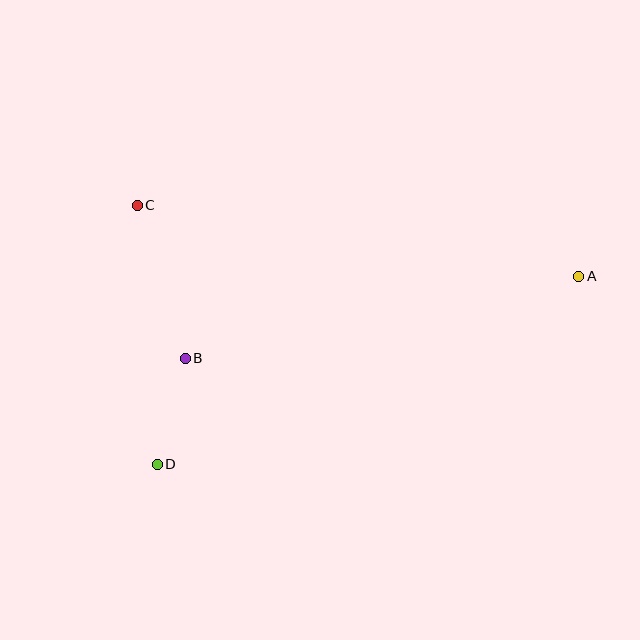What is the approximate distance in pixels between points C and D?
The distance between C and D is approximately 260 pixels.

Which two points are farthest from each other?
Points A and D are farthest from each other.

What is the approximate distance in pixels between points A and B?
The distance between A and B is approximately 402 pixels.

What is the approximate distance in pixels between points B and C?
The distance between B and C is approximately 161 pixels.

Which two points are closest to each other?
Points B and D are closest to each other.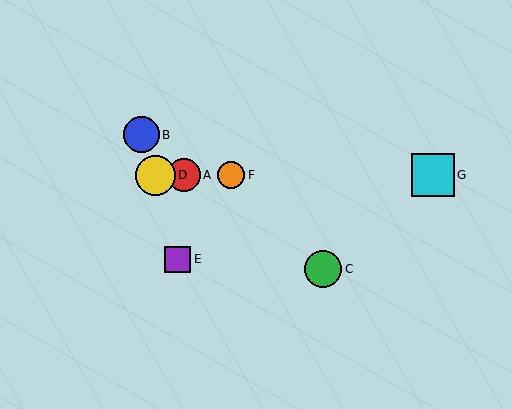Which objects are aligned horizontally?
Objects A, D, F, G are aligned horizontally.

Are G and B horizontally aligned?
No, G is at y≈175 and B is at y≈135.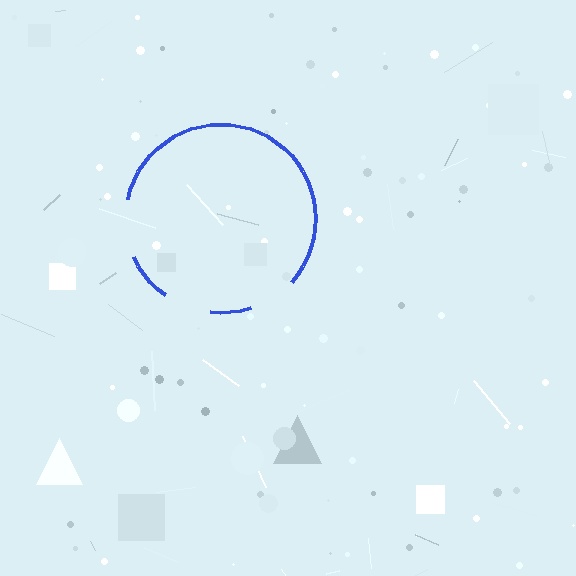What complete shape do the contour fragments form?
The contour fragments form a circle.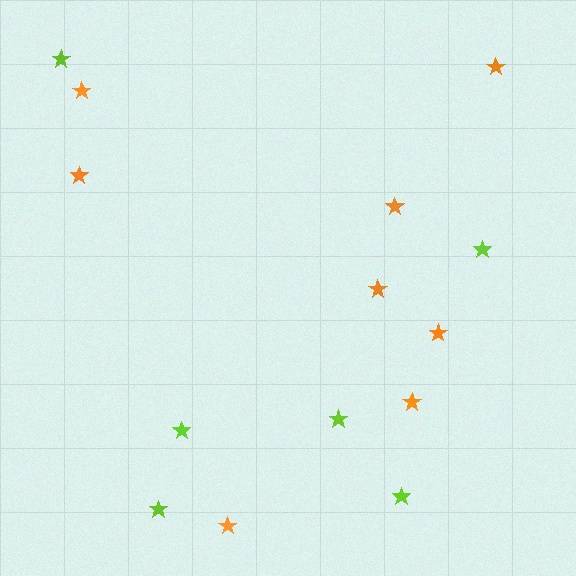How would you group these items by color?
There are 2 groups: one group of orange stars (8) and one group of lime stars (6).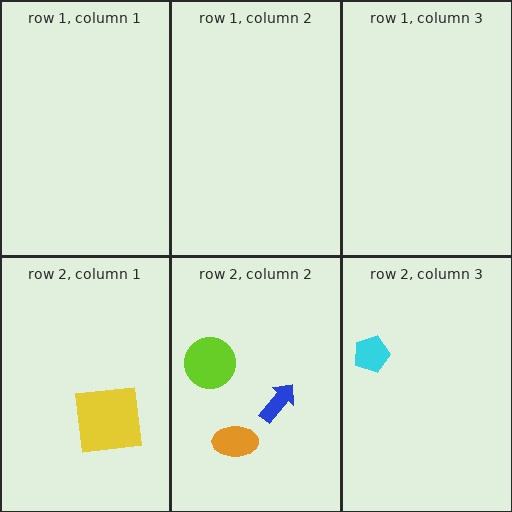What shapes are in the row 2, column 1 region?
The yellow square.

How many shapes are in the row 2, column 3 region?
1.